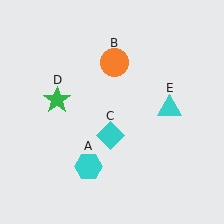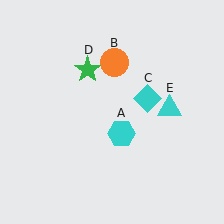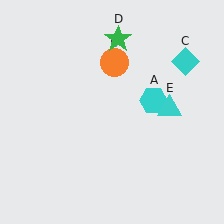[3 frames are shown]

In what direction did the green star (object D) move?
The green star (object D) moved up and to the right.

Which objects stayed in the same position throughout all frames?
Orange circle (object B) and cyan triangle (object E) remained stationary.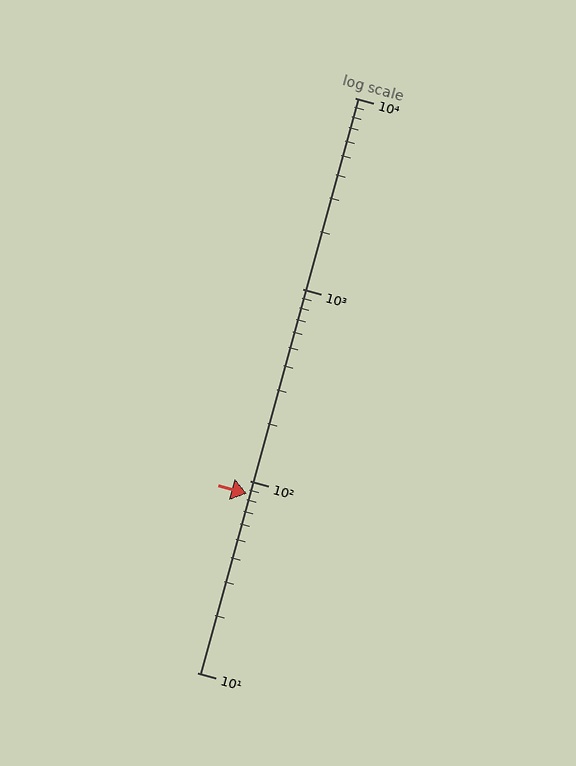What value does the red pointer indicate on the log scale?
The pointer indicates approximately 86.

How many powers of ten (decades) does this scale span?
The scale spans 3 decades, from 10 to 10000.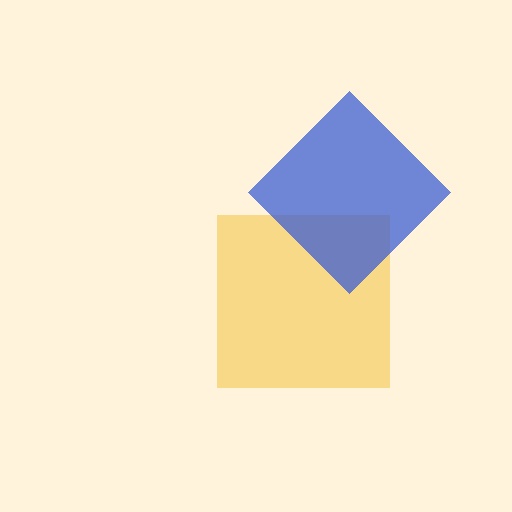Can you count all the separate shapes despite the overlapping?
Yes, there are 2 separate shapes.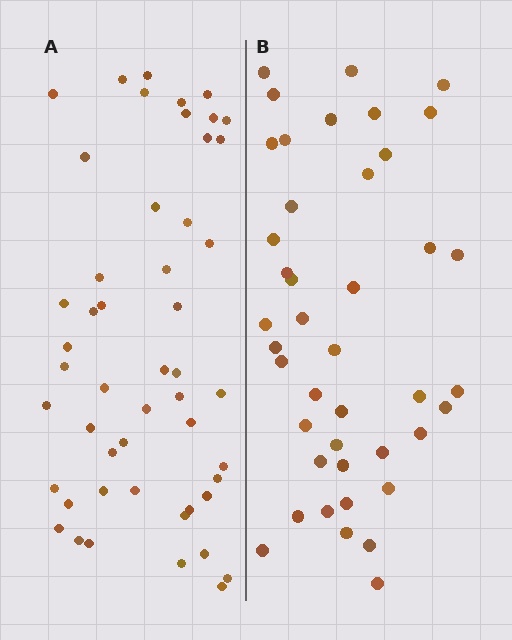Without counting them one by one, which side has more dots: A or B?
Region A (the left region) has more dots.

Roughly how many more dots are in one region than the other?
Region A has roughly 8 or so more dots than region B.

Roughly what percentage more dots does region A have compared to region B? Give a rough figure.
About 20% more.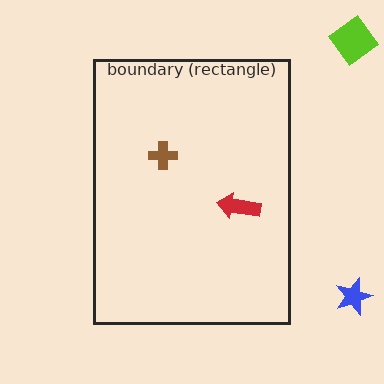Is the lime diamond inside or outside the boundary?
Outside.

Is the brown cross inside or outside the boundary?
Inside.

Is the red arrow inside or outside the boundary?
Inside.